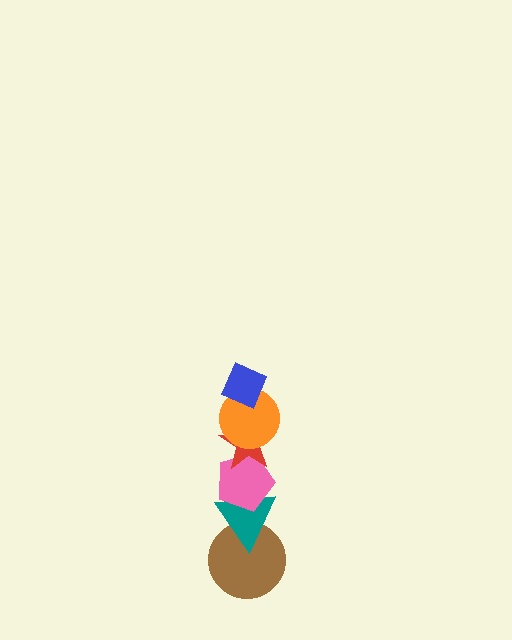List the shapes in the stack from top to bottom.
From top to bottom: the blue diamond, the orange circle, the red star, the pink pentagon, the teal triangle, the brown circle.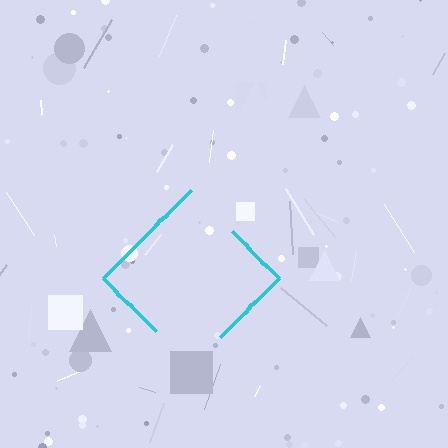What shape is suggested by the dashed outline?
The dashed outline suggests a diamond.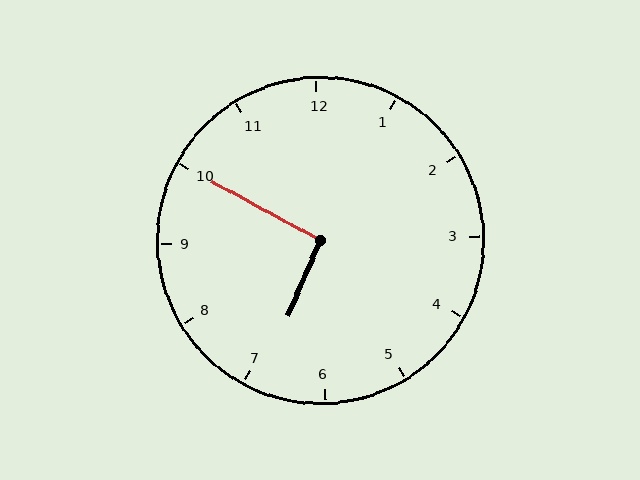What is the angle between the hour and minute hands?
Approximately 95 degrees.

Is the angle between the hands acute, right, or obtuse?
It is right.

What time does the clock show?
6:50.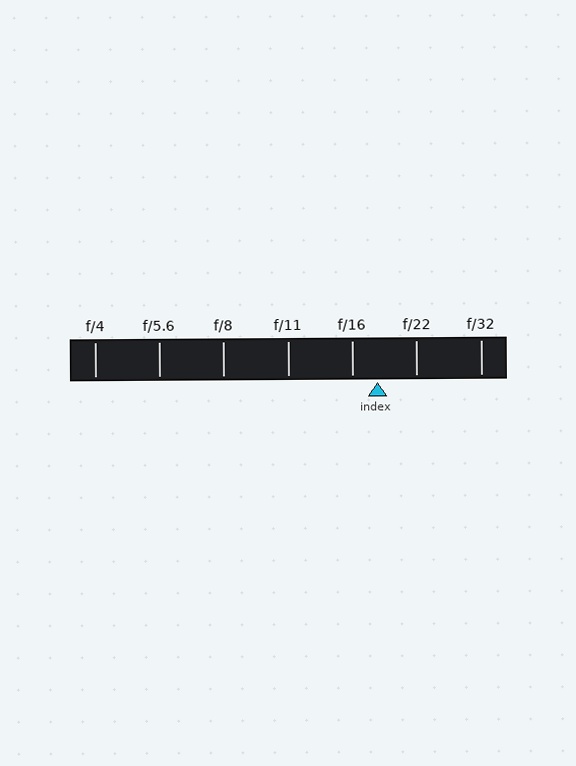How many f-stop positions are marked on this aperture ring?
There are 7 f-stop positions marked.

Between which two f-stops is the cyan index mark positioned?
The index mark is between f/16 and f/22.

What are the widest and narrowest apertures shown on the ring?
The widest aperture shown is f/4 and the narrowest is f/32.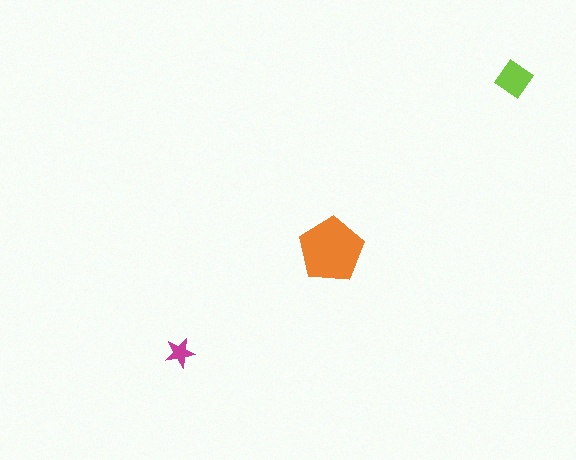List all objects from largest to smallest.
The orange pentagon, the lime diamond, the magenta star.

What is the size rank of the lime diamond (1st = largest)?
2nd.